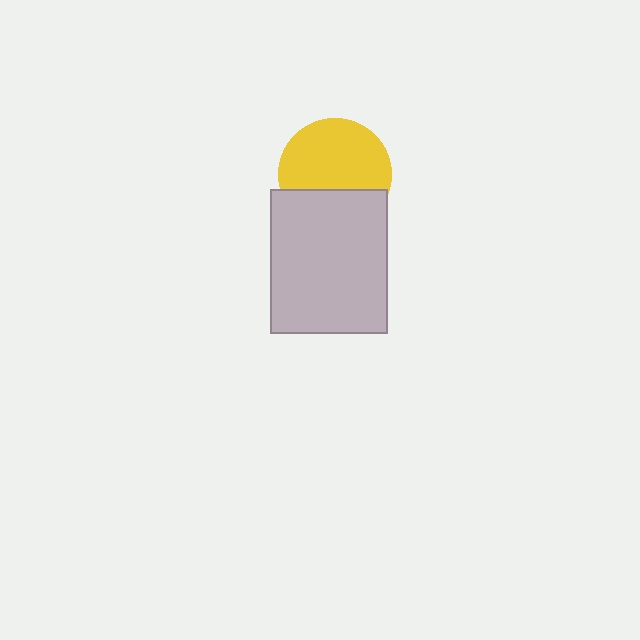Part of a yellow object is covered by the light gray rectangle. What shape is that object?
It is a circle.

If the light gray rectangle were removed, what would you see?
You would see the complete yellow circle.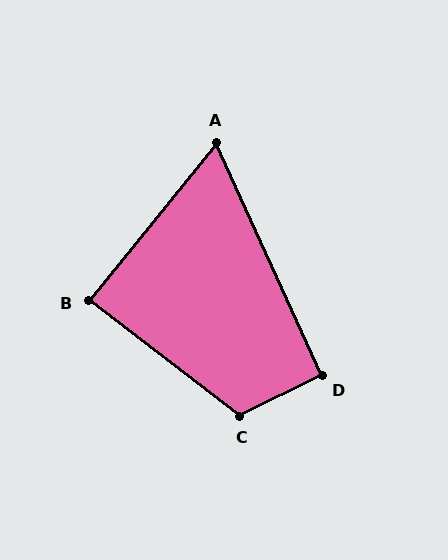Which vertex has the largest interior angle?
C, at approximately 116 degrees.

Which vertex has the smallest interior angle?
A, at approximately 64 degrees.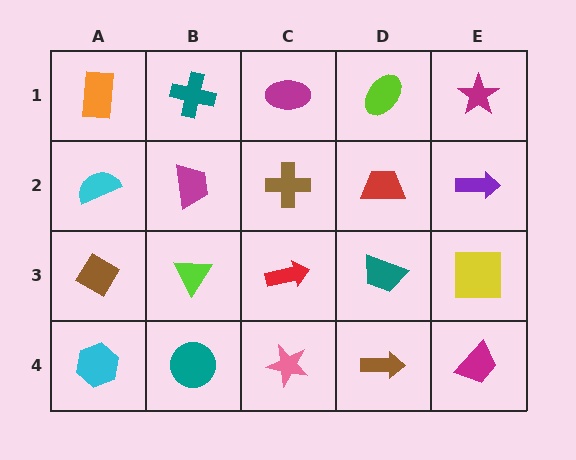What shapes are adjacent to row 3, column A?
A cyan semicircle (row 2, column A), a cyan hexagon (row 4, column A), a lime triangle (row 3, column B).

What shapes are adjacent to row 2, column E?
A magenta star (row 1, column E), a yellow square (row 3, column E), a red trapezoid (row 2, column D).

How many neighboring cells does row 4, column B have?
3.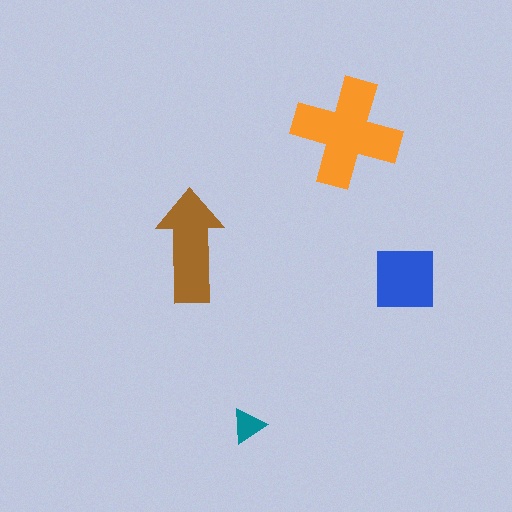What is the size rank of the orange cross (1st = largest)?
1st.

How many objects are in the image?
There are 4 objects in the image.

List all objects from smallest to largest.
The teal triangle, the blue square, the brown arrow, the orange cross.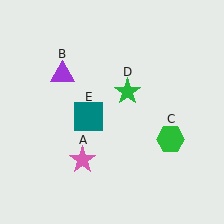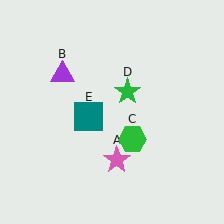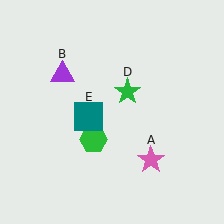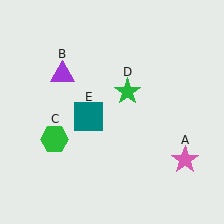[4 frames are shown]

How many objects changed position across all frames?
2 objects changed position: pink star (object A), green hexagon (object C).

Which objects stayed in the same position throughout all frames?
Purple triangle (object B) and green star (object D) and teal square (object E) remained stationary.